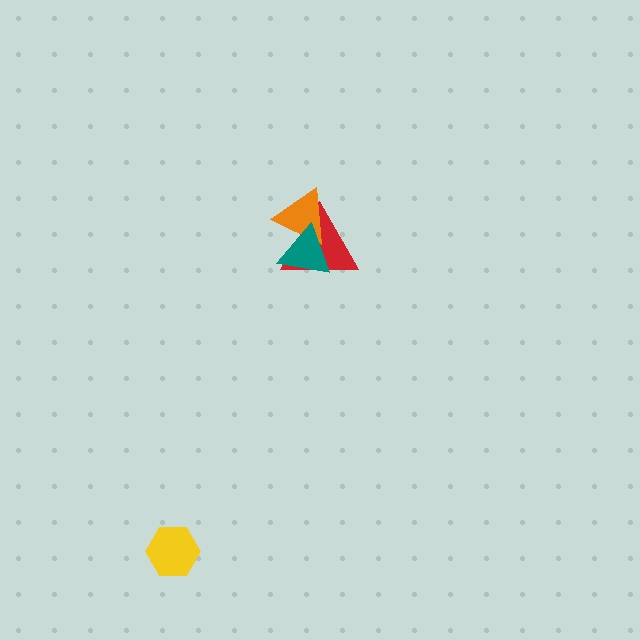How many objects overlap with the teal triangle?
2 objects overlap with the teal triangle.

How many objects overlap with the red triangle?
2 objects overlap with the red triangle.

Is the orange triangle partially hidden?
Yes, it is partially covered by another shape.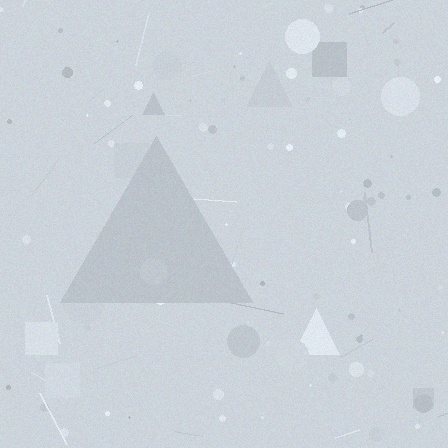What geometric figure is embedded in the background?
A triangle is embedded in the background.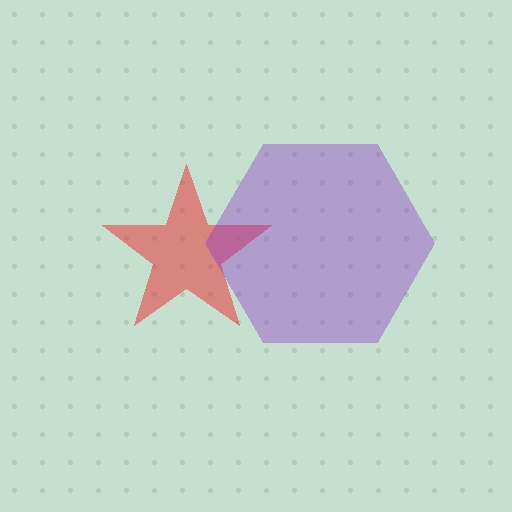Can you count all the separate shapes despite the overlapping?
Yes, there are 2 separate shapes.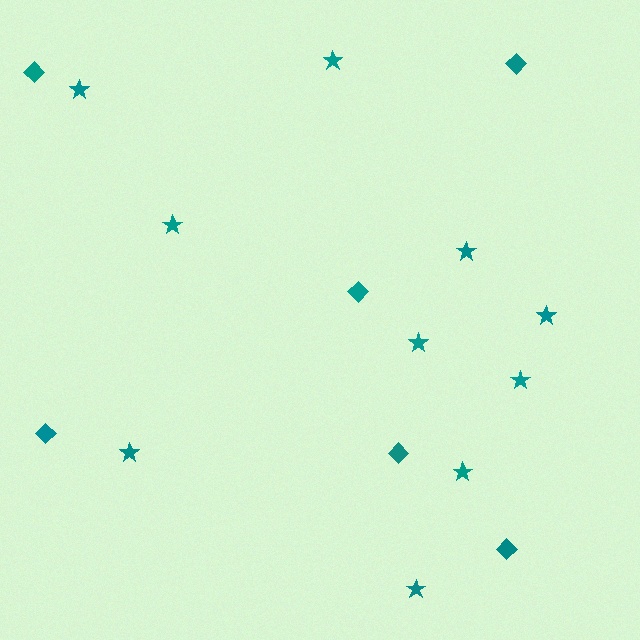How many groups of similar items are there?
There are 2 groups: one group of stars (10) and one group of diamonds (6).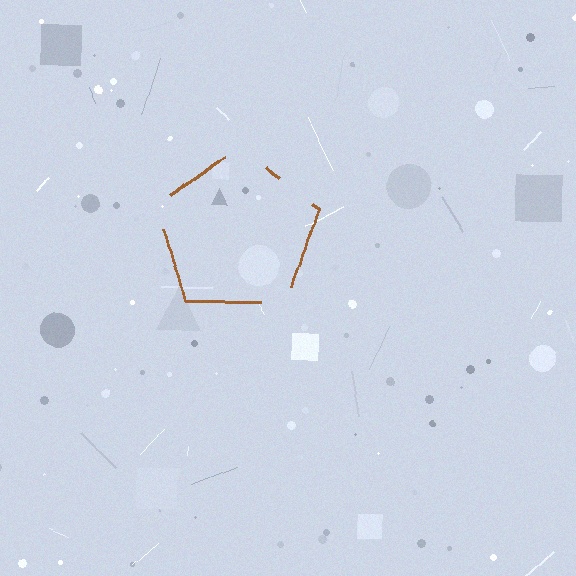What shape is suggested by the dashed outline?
The dashed outline suggests a pentagon.